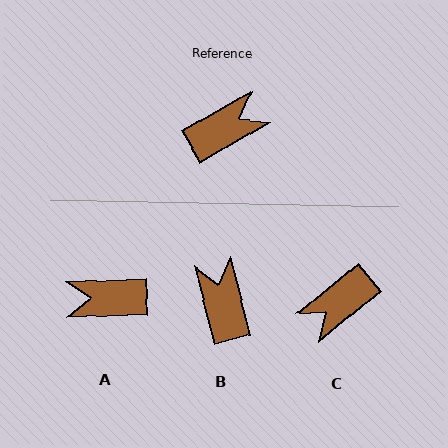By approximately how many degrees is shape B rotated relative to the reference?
Approximately 74 degrees counter-clockwise.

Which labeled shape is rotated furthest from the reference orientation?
C, about 171 degrees away.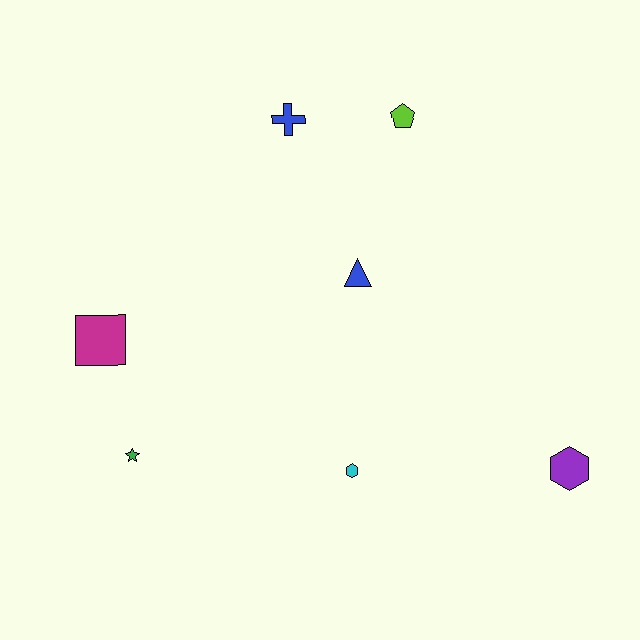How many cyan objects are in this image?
There is 1 cyan object.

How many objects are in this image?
There are 7 objects.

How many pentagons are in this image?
There is 1 pentagon.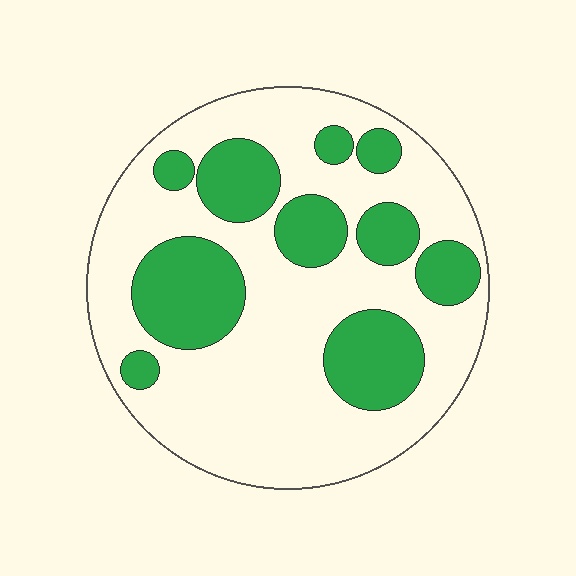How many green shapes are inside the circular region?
10.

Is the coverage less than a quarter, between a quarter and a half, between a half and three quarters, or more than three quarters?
Between a quarter and a half.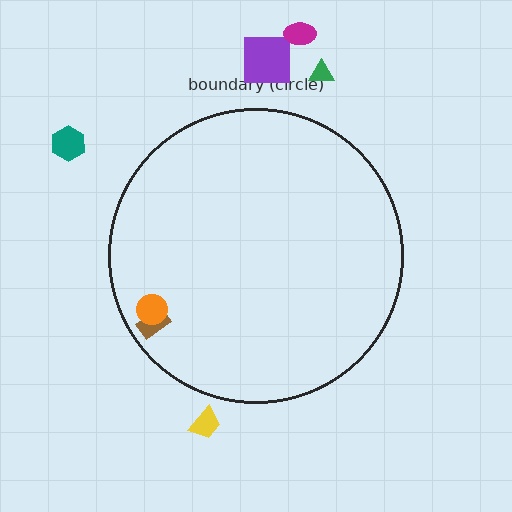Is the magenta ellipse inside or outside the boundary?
Outside.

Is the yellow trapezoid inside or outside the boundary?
Outside.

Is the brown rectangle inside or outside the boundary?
Inside.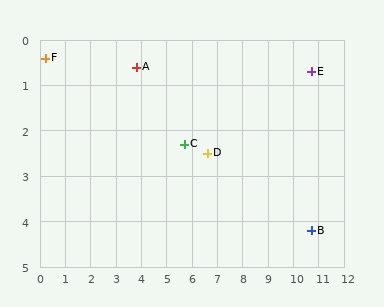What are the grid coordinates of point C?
Point C is at approximately (5.7, 2.3).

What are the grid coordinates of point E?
Point E is at approximately (10.7, 0.7).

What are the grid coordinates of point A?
Point A is at approximately (3.8, 0.6).